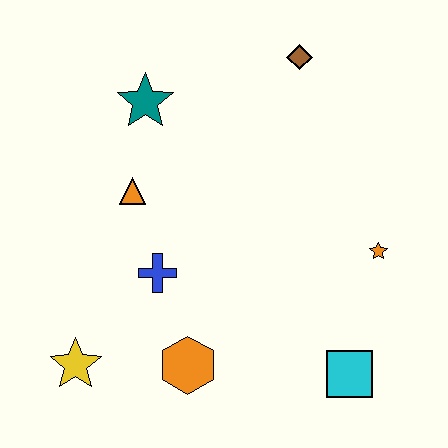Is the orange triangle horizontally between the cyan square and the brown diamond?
No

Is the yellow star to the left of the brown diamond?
Yes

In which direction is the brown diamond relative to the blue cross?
The brown diamond is above the blue cross.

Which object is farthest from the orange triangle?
The cyan square is farthest from the orange triangle.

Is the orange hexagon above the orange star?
No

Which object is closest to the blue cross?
The orange triangle is closest to the blue cross.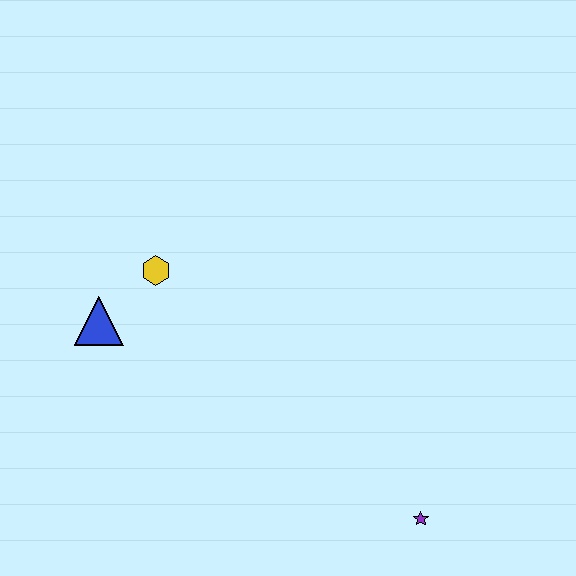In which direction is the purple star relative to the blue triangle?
The purple star is to the right of the blue triangle.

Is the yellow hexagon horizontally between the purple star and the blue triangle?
Yes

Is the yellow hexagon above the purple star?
Yes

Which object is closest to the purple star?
The yellow hexagon is closest to the purple star.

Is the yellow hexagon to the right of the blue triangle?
Yes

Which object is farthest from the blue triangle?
The purple star is farthest from the blue triangle.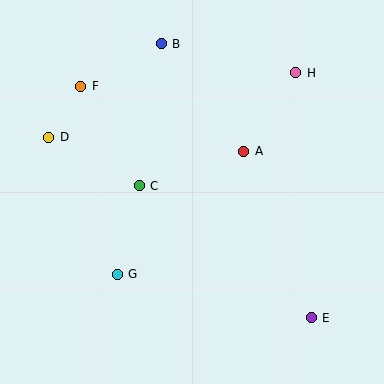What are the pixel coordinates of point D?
Point D is at (49, 137).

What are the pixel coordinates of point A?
Point A is at (244, 151).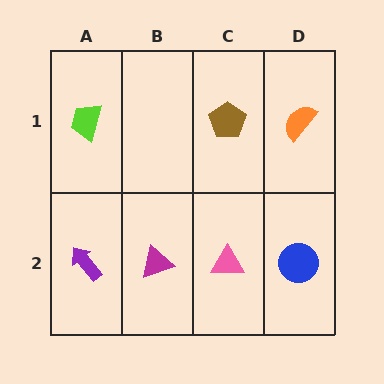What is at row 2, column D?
A blue circle.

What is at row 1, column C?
A brown pentagon.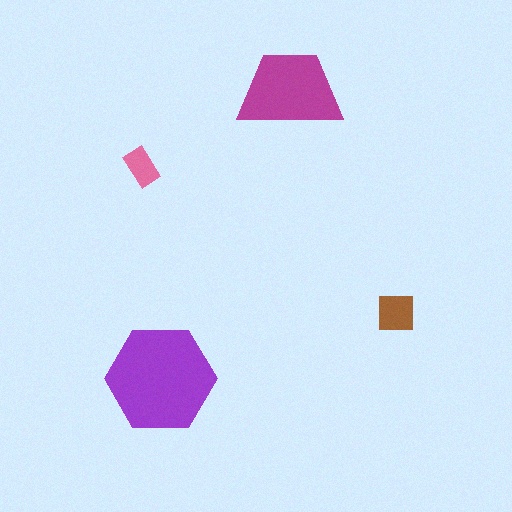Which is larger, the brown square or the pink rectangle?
The brown square.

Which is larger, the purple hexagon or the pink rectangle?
The purple hexagon.